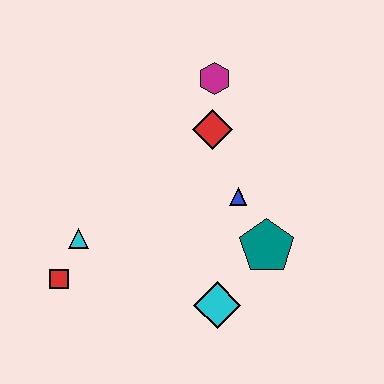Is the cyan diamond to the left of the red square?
No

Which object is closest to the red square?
The cyan triangle is closest to the red square.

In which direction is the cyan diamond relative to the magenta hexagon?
The cyan diamond is below the magenta hexagon.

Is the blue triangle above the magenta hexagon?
No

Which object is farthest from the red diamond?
The red square is farthest from the red diamond.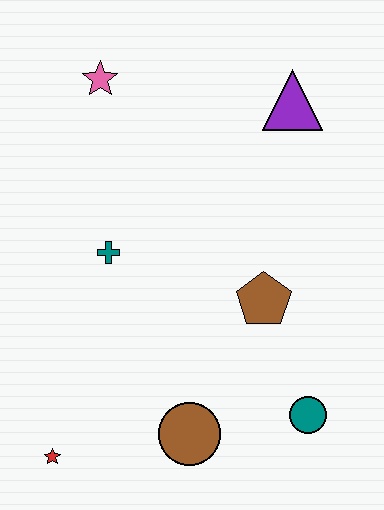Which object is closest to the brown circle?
The teal circle is closest to the brown circle.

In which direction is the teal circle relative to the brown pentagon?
The teal circle is below the brown pentagon.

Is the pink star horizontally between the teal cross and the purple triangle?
No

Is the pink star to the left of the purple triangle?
Yes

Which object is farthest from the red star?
The purple triangle is farthest from the red star.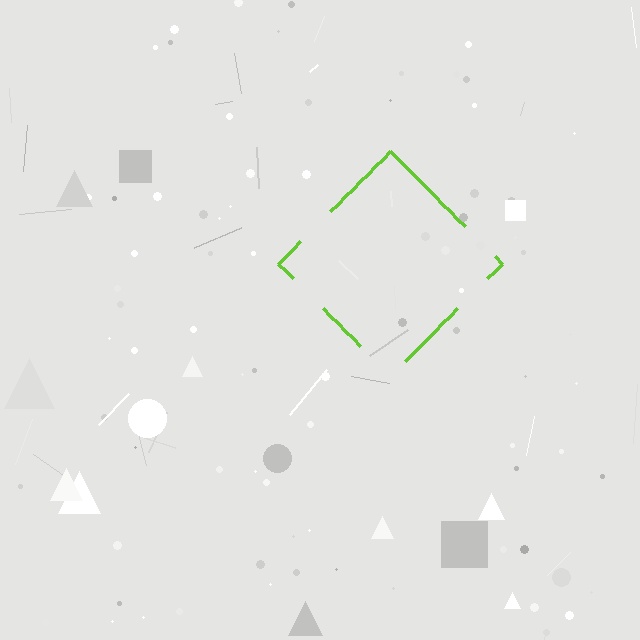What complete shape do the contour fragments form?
The contour fragments form a diamond.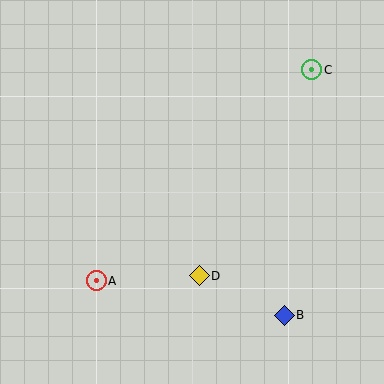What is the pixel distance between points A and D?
The distance between A and D is 103 pixels.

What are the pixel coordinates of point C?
Point C is at (312, 70).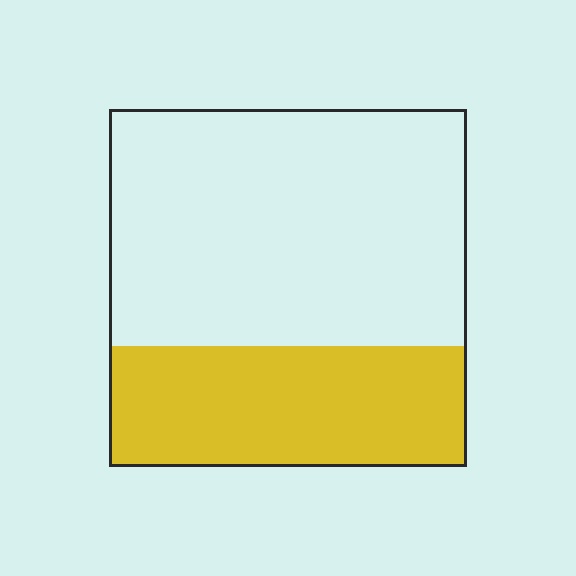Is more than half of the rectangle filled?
No.